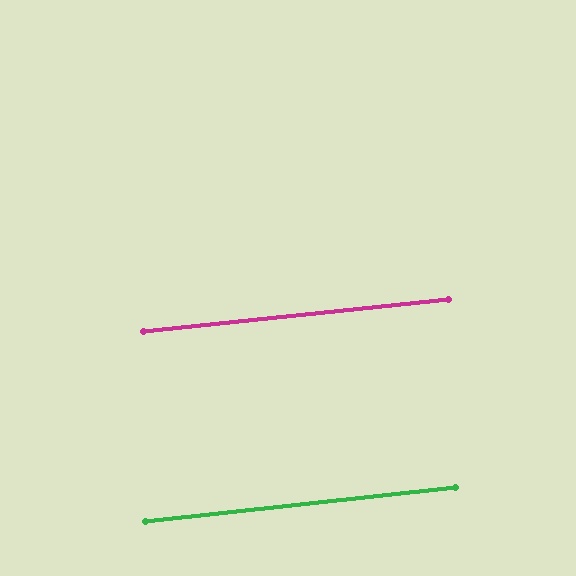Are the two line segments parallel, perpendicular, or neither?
Parallel — their directions differ by only 0.3°.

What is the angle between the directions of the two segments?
Approximately 0 degrees.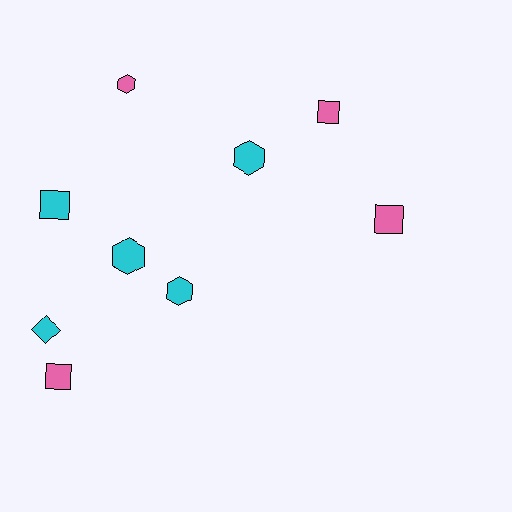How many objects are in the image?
There are 9 objects.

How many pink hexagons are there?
There is 1 pink hexagon.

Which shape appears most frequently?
Square, with 4 objects.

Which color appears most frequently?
Cyan, with 5 objects.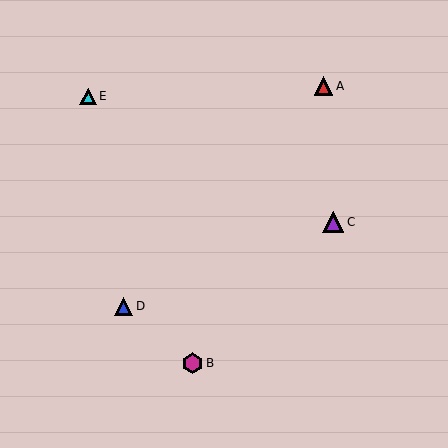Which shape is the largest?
The purple triangle (labeled C) is the largest.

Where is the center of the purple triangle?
The center of the purple triangle is at (333, 222).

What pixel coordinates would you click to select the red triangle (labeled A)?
Click at (323, 86) to select the red triangle A.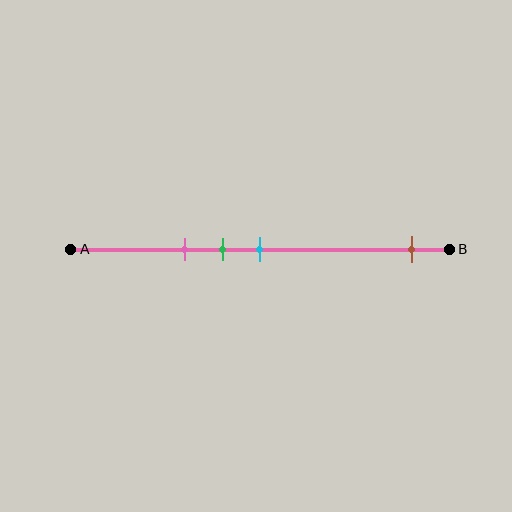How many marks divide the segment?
There are 4 marks dividing the segment.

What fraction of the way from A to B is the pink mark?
The pink mark is approximately 30% (0.3) of the way from A to B.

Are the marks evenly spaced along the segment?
No, the marks are not evenly spaced.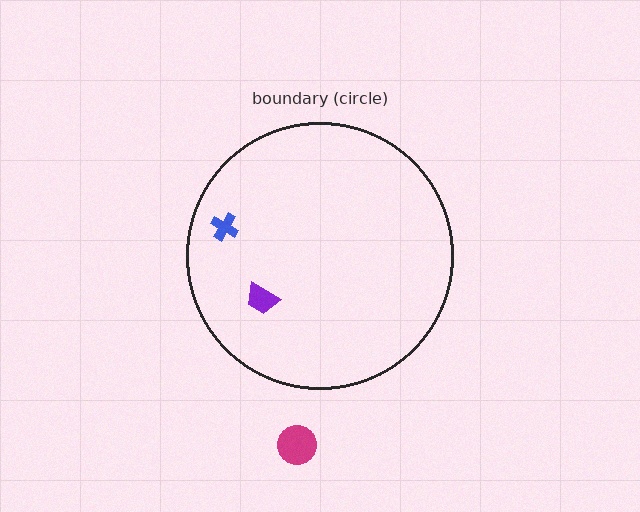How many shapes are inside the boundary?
2 inside, 2 outside.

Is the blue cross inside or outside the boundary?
Inside.